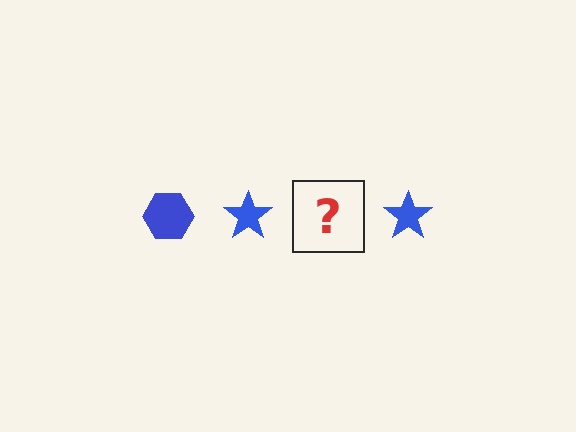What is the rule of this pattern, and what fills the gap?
The rule is that the pattern cycles through hexagon, star shapes in blue. The gap should be filled with a blue hexagon.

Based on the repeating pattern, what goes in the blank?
The blank should be a blue hexagon.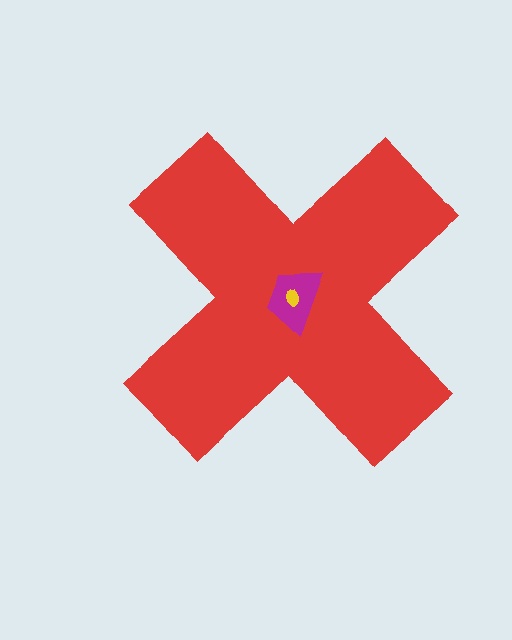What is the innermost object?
The yellow ellipse.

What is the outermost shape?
The red cross.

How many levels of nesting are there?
3.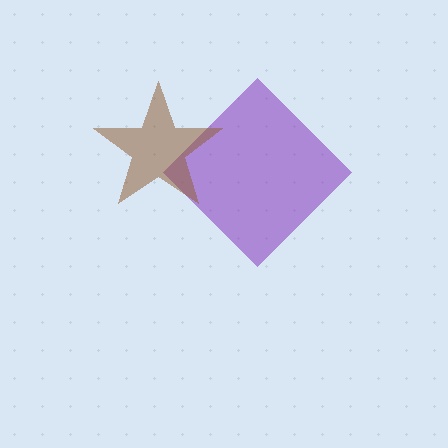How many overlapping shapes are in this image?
There are 2 overlapping shapes in the image.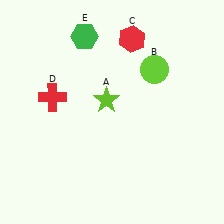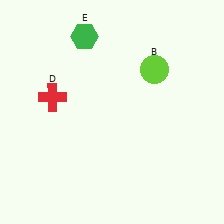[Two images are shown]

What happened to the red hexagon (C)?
The red hexagon (C) was removed in Image 2. It was in the top-right area of Image 1.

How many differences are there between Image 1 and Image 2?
There are 2 differences between the two images.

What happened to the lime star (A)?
The lime star (A) was removed in Image 2. It was in the top-left area of Image 1.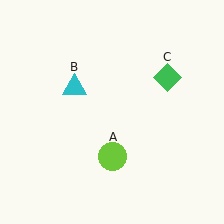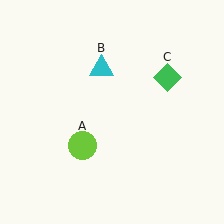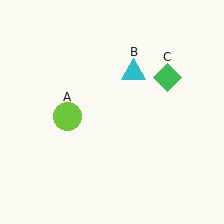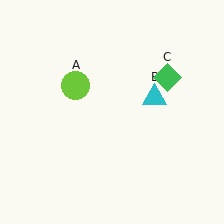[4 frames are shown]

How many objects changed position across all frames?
2 objects changed position: lime circle (object A), cyan triangle (object B).